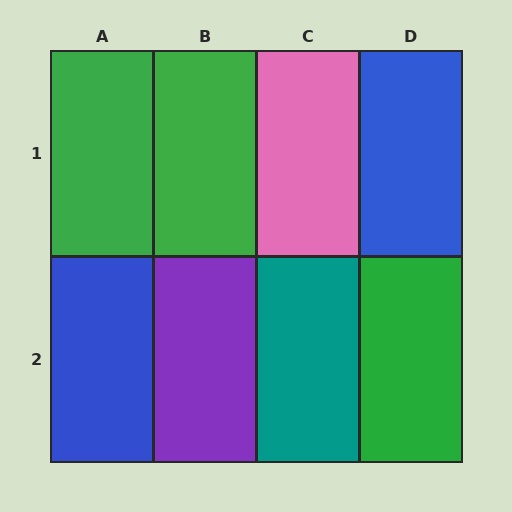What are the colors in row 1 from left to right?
Green, green, pink, blue.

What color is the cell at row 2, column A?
Blue.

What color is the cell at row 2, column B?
Purple.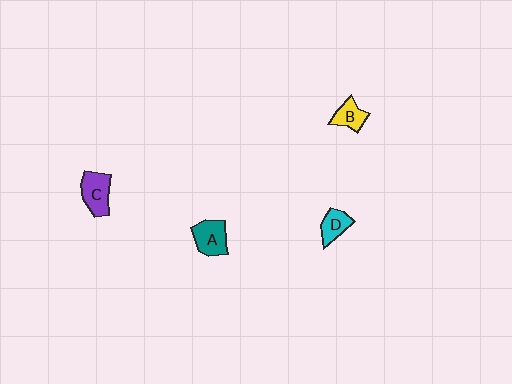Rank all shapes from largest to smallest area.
From largest to smallest: C (purple), A (teal), D (cyan), B (yellow).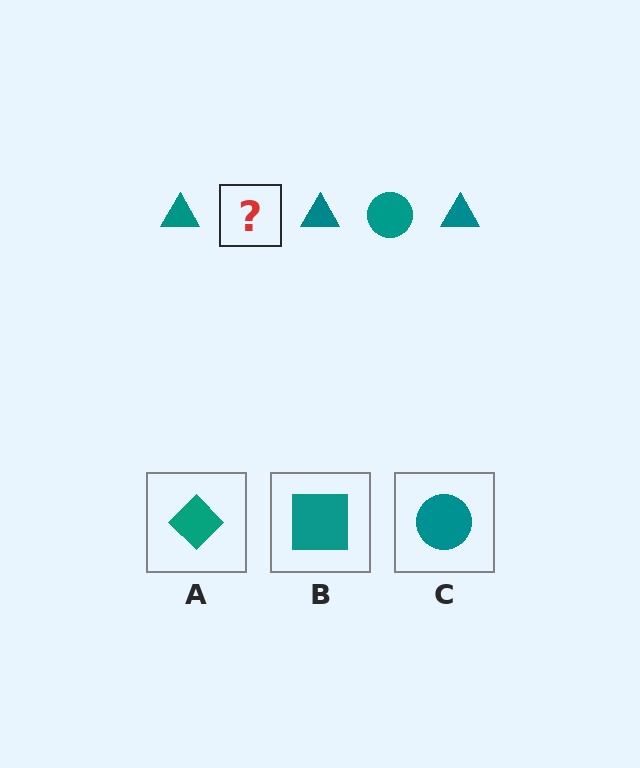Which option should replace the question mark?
Option C.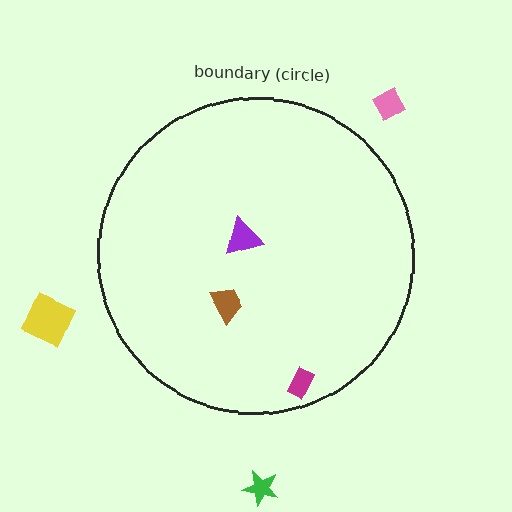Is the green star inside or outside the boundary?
Outside.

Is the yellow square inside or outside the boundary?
Outside.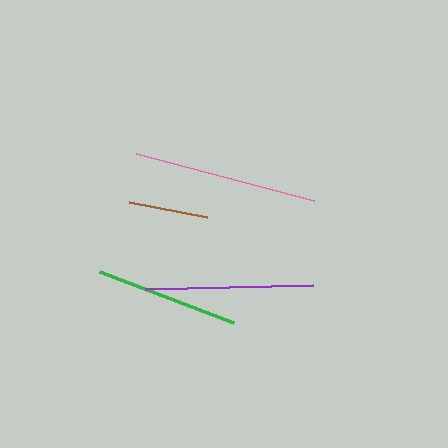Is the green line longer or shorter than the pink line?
The pink line is longer than the green line.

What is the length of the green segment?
The green segment is approximately 143 pixels long.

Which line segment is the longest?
The pink line is the longest at approximately 184 pixels.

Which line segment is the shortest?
The brown line is the shortest at approximately 79 pixels.